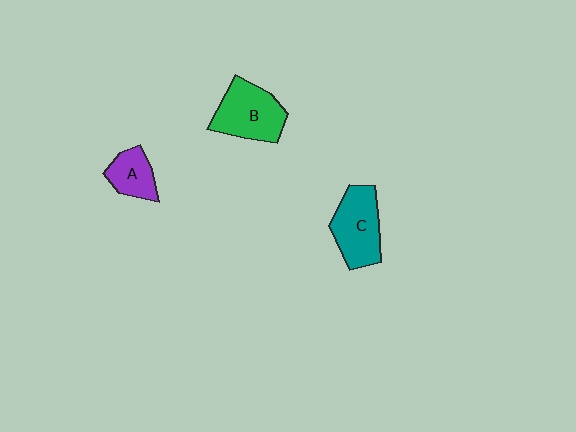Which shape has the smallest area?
Shape A (purple).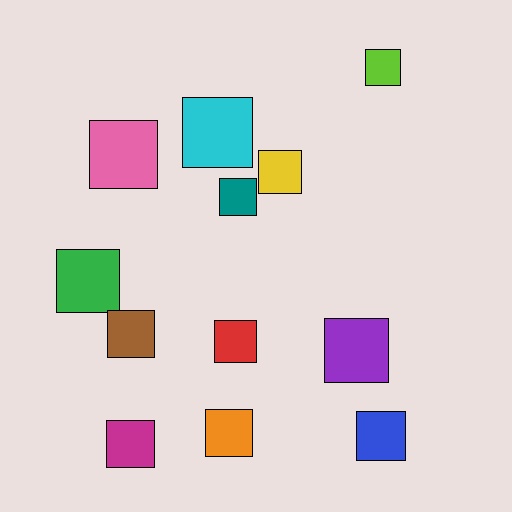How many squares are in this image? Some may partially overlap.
There are 12 squares.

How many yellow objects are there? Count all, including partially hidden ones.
There is 1 yellow object.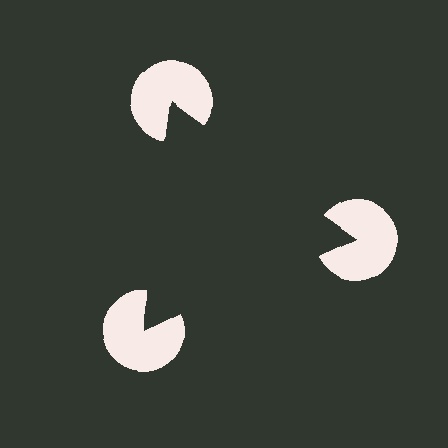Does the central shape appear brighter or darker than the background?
It typically appears slightly darker than the background, even though no actual brightness change is drawn.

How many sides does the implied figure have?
3 sides.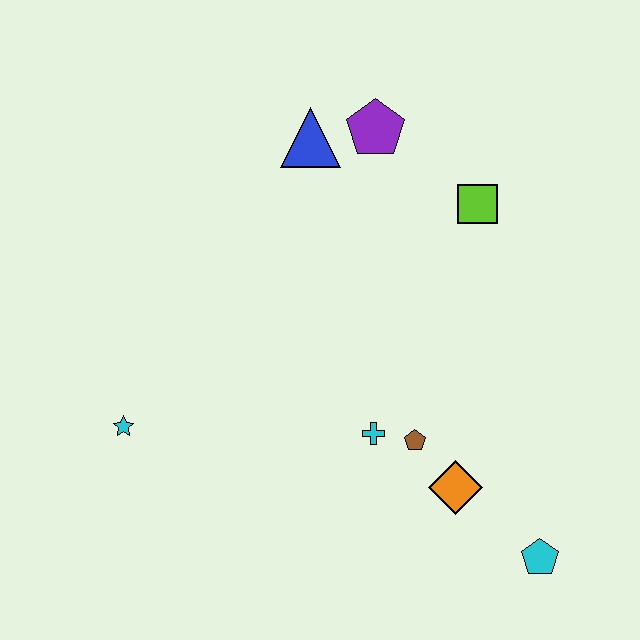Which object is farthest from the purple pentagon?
The cyan pentagon is farthest from the purple pentagon.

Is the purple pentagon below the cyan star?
No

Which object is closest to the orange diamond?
The brown pentagon is closest to the orange diamond.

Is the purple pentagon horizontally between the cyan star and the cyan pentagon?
Yes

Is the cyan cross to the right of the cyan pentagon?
No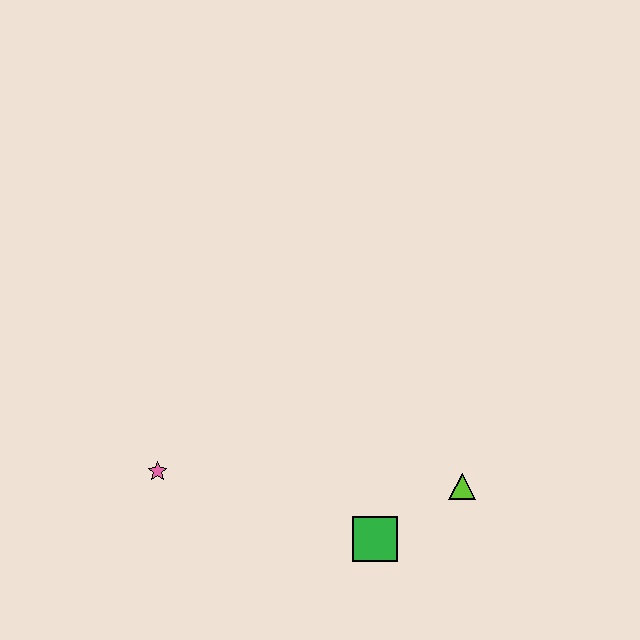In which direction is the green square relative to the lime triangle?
The green square is to the left of the lime triangle.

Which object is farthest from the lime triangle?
The pink star is farthest from the lime triangle.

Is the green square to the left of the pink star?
No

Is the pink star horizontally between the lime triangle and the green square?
No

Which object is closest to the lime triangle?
The green square is closest to the lime triangle.